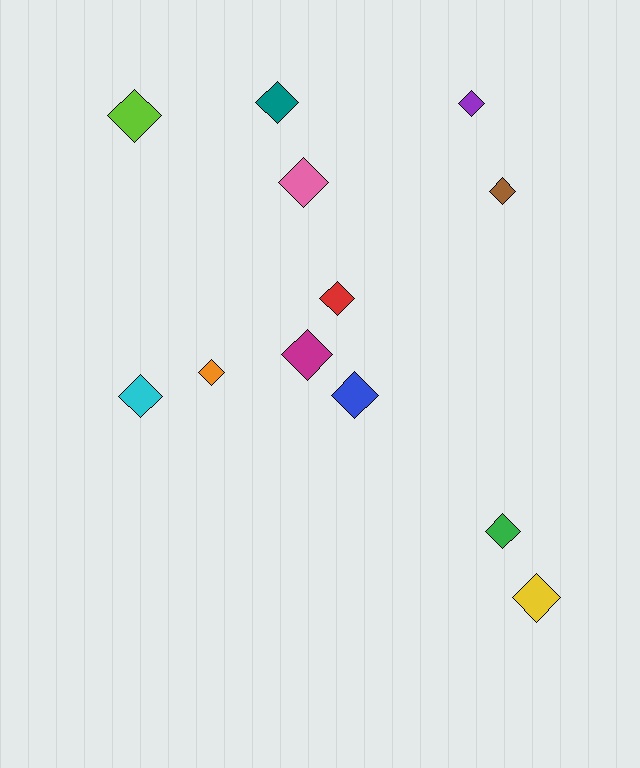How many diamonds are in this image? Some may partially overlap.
There are 12 diamonds.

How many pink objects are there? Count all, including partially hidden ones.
There is 1 pink object.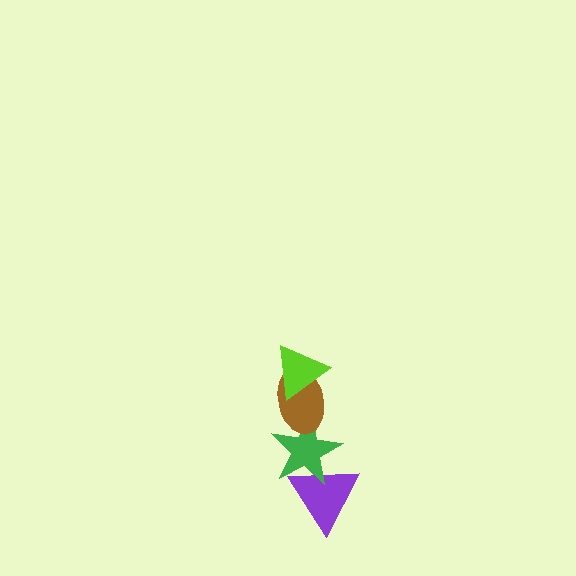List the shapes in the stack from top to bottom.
From top to bottom: the lime triangle, the brown ellipse, the green star, the purple triangle.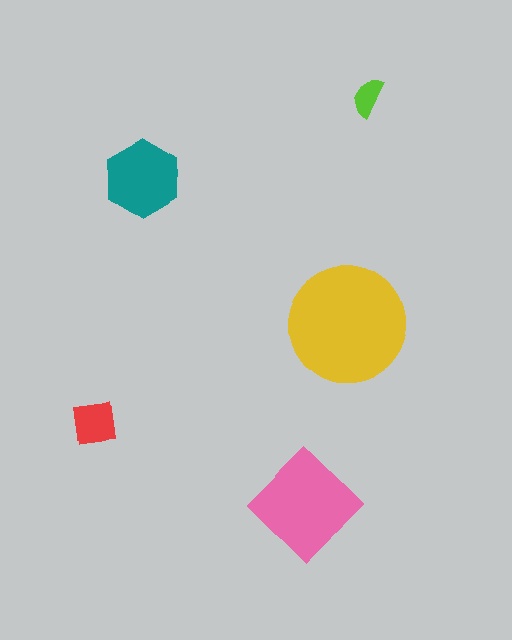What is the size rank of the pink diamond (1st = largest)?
2nd.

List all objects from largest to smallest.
The yellow circle, the pink diamond, the teal hexagon, the red square, the lime semicircle.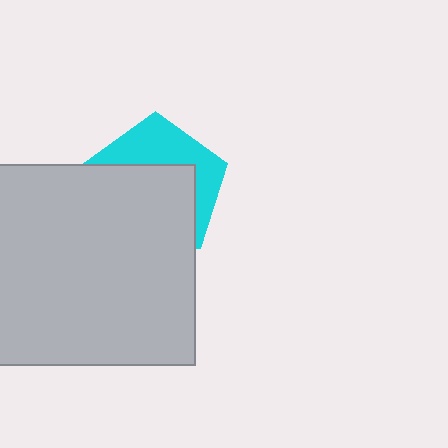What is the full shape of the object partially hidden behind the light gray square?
The partially hidden object is a cyan pentagon.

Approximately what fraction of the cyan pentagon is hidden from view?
Roughly 61% of the cyan pentagon is hidden behind the light gray square.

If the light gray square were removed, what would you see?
You would see the complete cyan pentagon.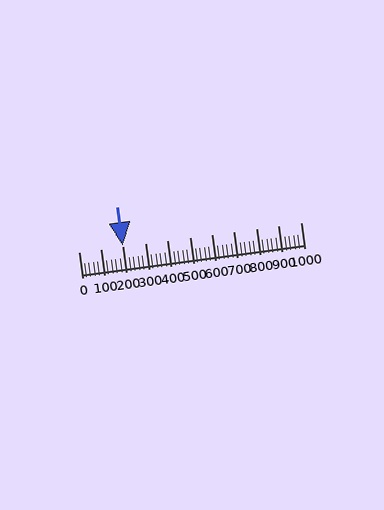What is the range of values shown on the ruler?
The ruler shows values from 0 to 1000.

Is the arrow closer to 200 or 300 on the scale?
The arrow is closer to 200.